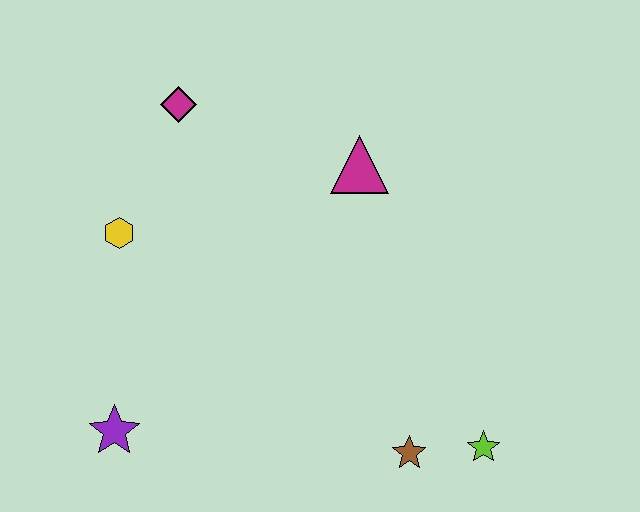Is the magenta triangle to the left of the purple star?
No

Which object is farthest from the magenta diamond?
The lime star is farthest from the magenta diamond.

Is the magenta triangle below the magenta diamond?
Yes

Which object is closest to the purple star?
The yellow hexagon is closest to the purple star.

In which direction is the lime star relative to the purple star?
The lime star is to the right of the purple star.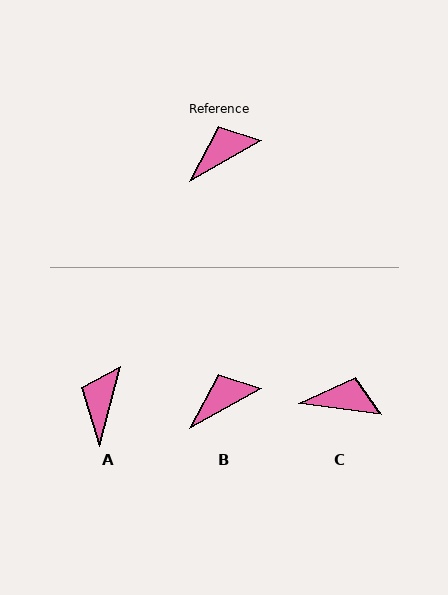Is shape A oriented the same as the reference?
No, it is off by about 46 degrees.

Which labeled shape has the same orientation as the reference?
B.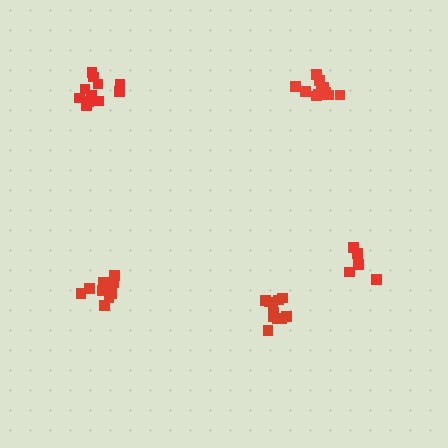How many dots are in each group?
Group 1: 10 dots, Group 2: 5 dots, Group 3: 11 dots, Group 4: 11 dots, Group 5: 11 dots (48 total).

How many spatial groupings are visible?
There are 5 spatial groupings.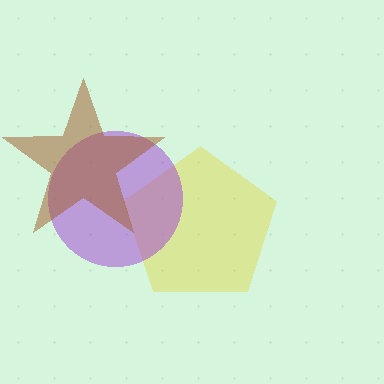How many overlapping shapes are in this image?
There are 3 overlapping shapes in the image.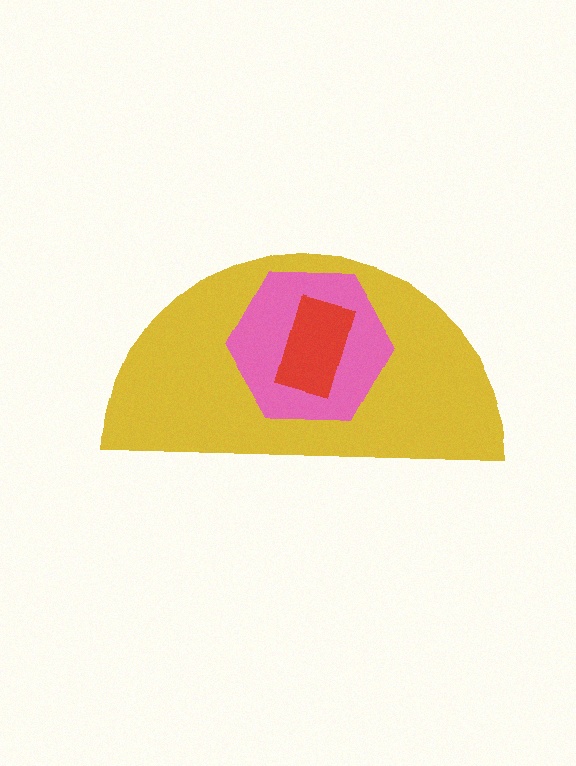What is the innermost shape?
The red rectangle.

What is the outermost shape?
The yellow semicircle.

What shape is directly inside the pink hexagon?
The red rectangle.